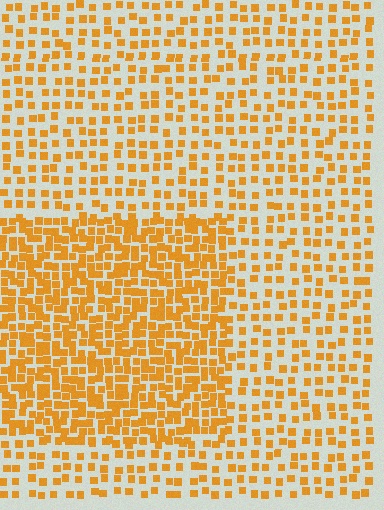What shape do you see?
I see a rectangle.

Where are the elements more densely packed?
The elements are more densely packed inside the rectangle boundary.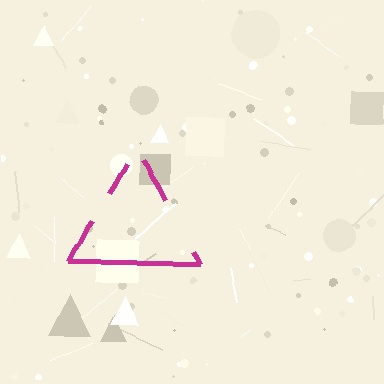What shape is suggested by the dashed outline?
The dashed outline suggests a triangle.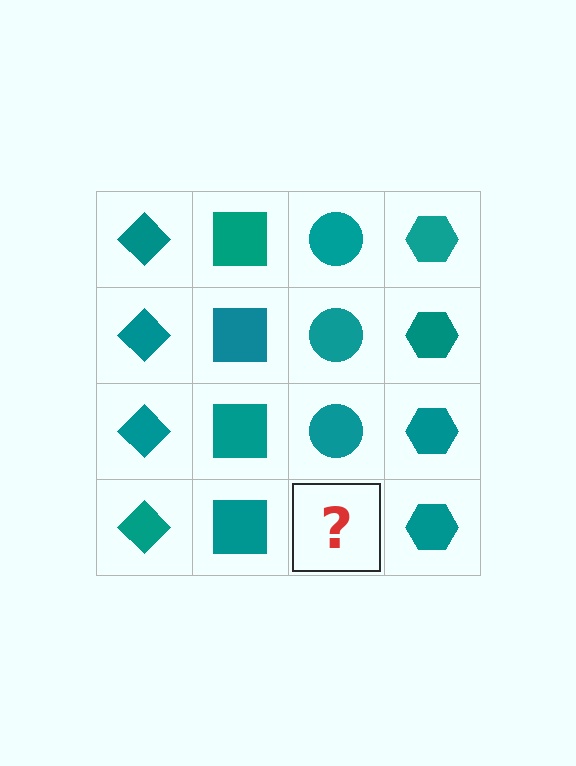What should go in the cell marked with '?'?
The missing cell should contain a teal circle.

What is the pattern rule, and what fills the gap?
The rule is that each column has a consistent shape. The gap should be filled with a teal circle.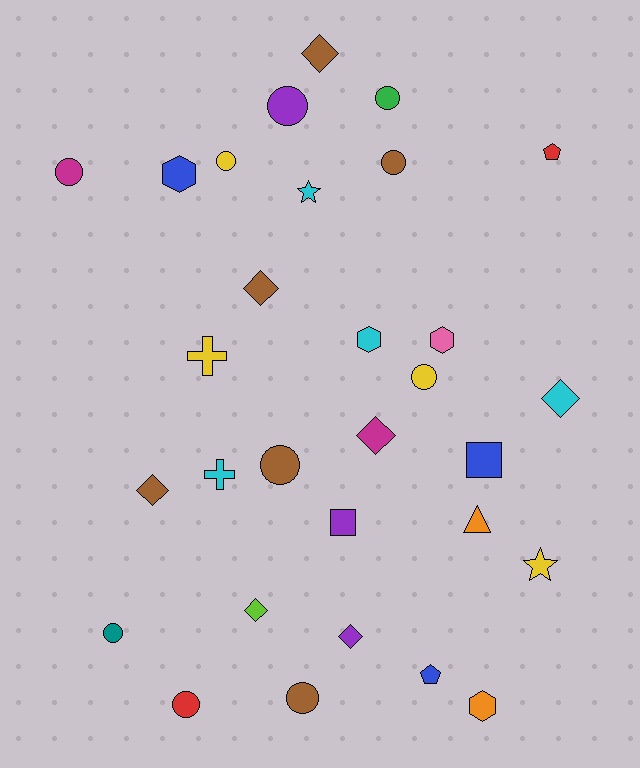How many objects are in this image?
There are 30 objects.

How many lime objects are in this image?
There is 1 lime object.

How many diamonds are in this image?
There are 7 diamonds.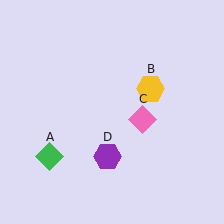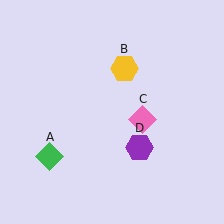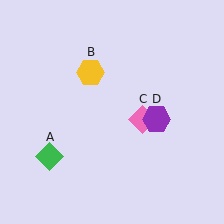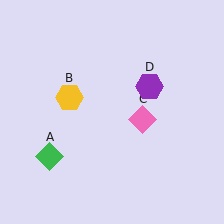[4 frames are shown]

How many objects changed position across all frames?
2 objects changed position: yellow hexagon (object B), purple hexagon (object D).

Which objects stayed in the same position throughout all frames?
Green diamond (object A) and pink diamond (object C) remained stationary.